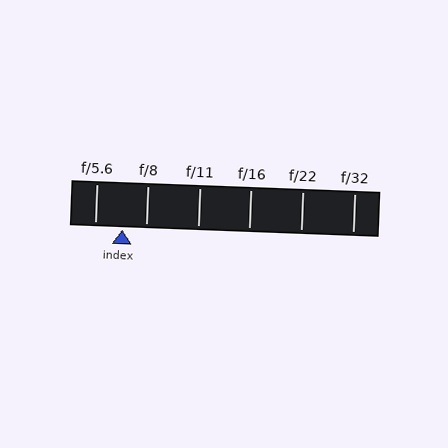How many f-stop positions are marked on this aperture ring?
There are 6 f-stop positions marked.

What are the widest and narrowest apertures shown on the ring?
The widest aperture shown is f/5.6 and the narrowest is f/32.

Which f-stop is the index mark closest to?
The index mark is closest to f/8.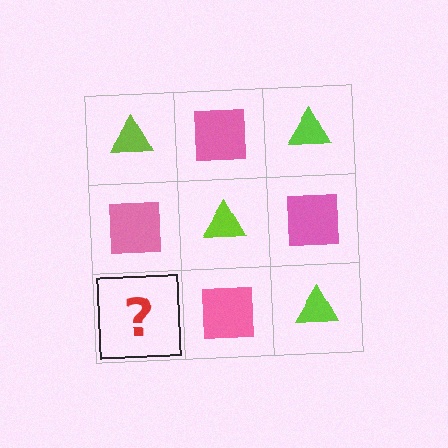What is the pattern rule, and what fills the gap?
The rule is that it alternates lime triangle and pink square in a checkerboard pattern. The gap should be filled with a lime triangle.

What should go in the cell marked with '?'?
The missing cell should contain a lime triangle.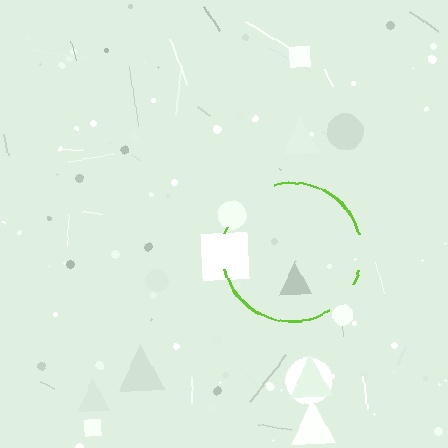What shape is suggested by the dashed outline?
The dashed outline suggests a circle.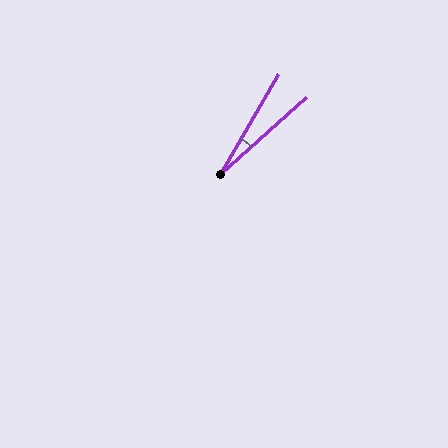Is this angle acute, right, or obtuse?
It is acute.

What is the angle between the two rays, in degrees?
Approximately 18 degrees.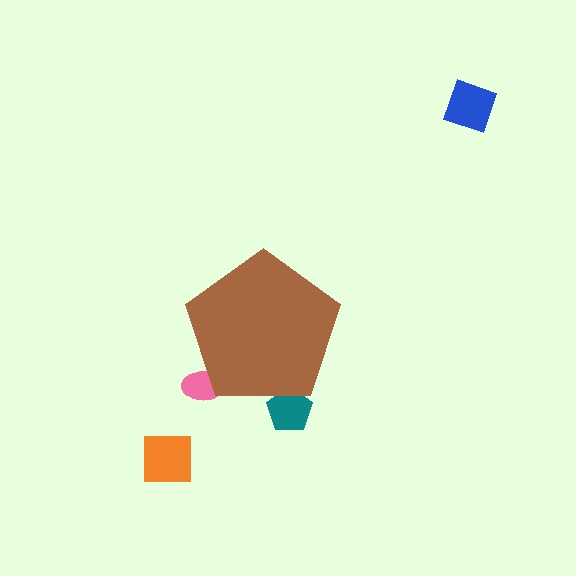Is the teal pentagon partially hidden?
Yes, the teal pentagon is partially hidden behind the brown pentagon.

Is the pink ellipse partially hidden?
Yes, the pink ellipse is partially hidden behind the brown pentagon.